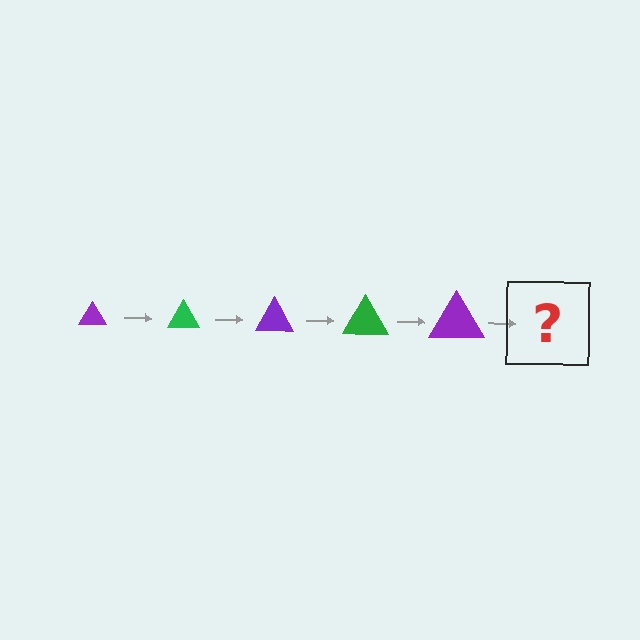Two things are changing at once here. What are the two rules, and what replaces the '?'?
The two rules are that the triangle grows larger each step and the color cycles through purple and green. The '?' should be a green triangle, larger than the previous one.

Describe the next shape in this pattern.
It should be a green triangle, larger than the previous one.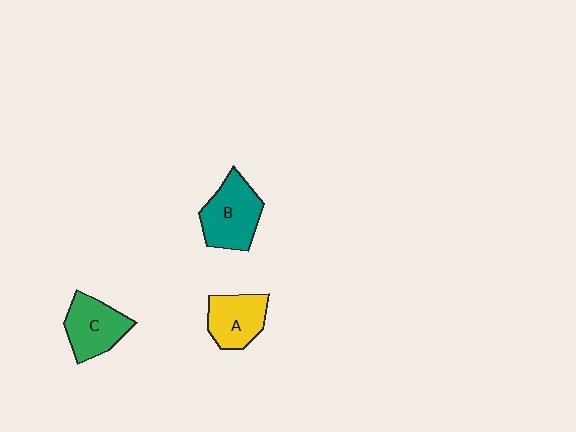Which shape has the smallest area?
Shape A (yellow).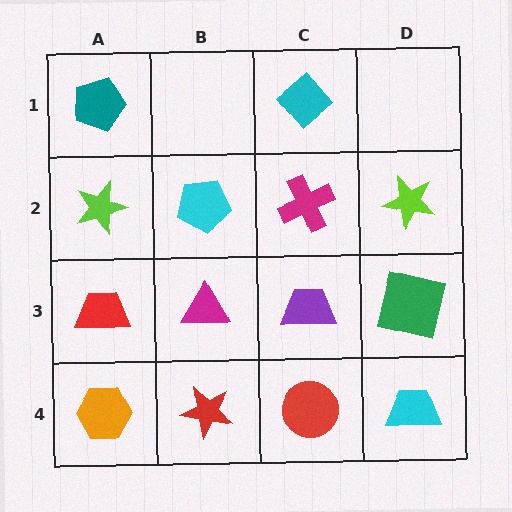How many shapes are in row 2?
4 shapes.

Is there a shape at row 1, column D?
No, that cell is empty.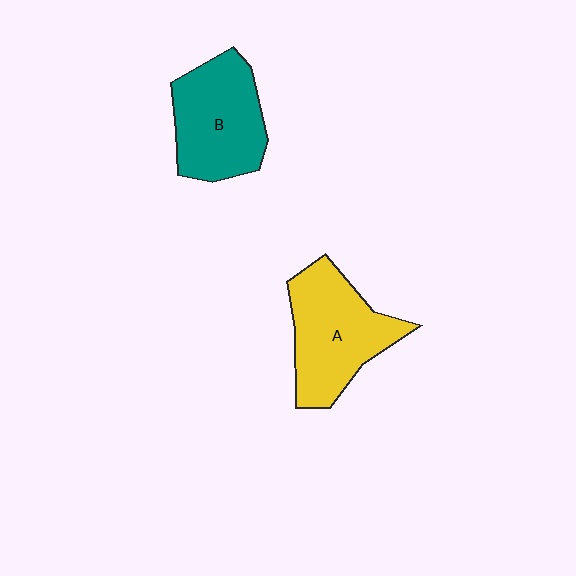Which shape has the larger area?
Shape A (yellow).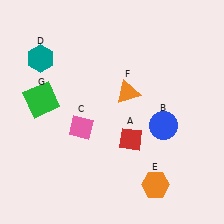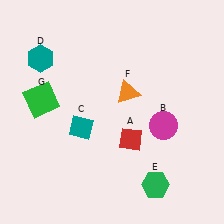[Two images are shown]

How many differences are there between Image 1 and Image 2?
There are 3 differences between the two images.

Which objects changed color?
B changed from blue to magenta. C changed from pink to teal. E changed from orange to green.